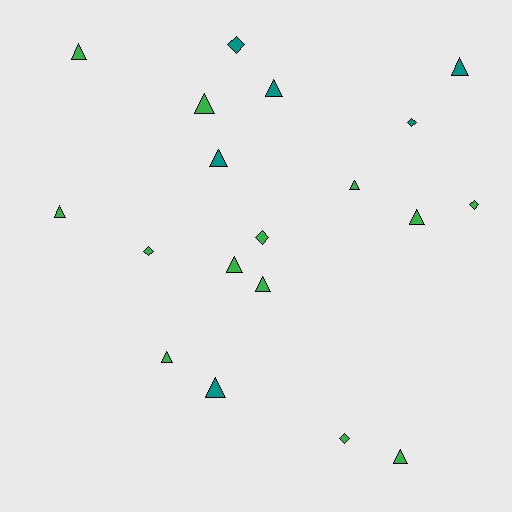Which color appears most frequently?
Green, with 13 objects.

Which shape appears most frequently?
Triangle, with 13 objects.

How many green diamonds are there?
There are 4 green diamonds.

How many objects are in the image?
There are 19 objects.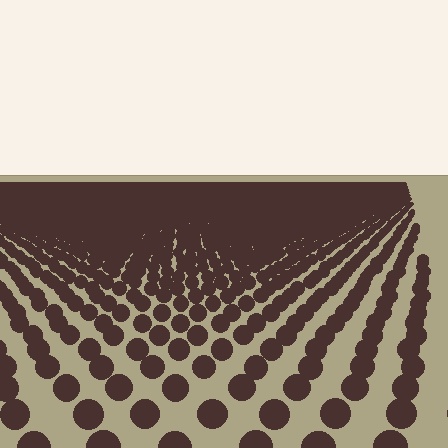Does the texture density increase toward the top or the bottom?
Density increases toward the top.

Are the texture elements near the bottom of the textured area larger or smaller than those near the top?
Larger. Near the bottom, elements are closer to the viewer and appear at a bigger on-screen size.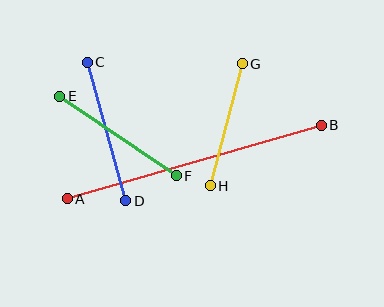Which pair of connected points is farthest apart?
Points A and B are farthest apart.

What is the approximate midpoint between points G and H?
The midpoint is at approximately (226, 125) pixels.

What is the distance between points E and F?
The distance is approximately 141 pixels.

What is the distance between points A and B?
The distance is approximately 265 pixels.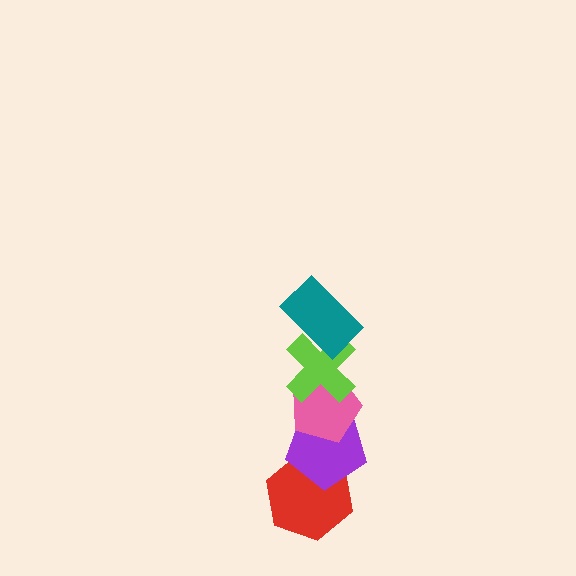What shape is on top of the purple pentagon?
The pink pentagon is on top of the purple pentagon.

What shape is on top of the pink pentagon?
The lime cross is on top of the pink pentagon.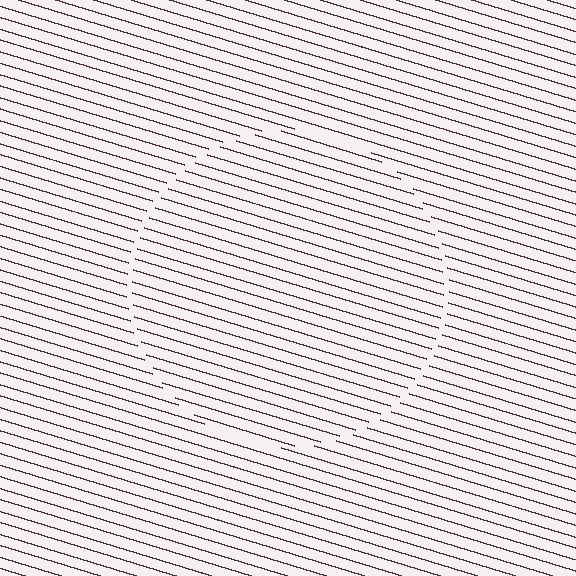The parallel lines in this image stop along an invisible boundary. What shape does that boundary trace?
An illusory circle. The interior of the shape contains the same grating, shifted by half a period — the contour is defined by the phase discontinuity where line-ends from the inner and outer gratings abut.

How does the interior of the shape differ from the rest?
The interior of the shape contains the same grating, shifted by half a period — the contour is defined by the phase discontinuity where line-ends from the inner and outer gratings abut.